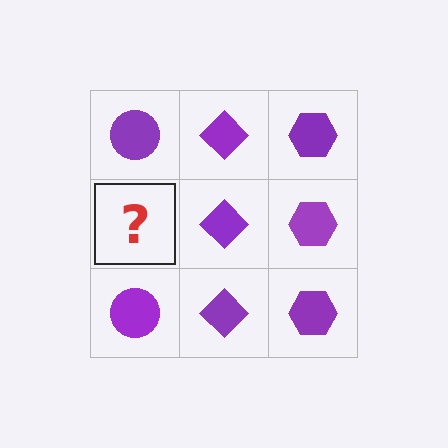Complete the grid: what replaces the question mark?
The question mark should be replaced with a purple circle.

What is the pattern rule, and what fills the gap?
The rule is that each column has a consistent shape. The gap should be filled with a purple circle.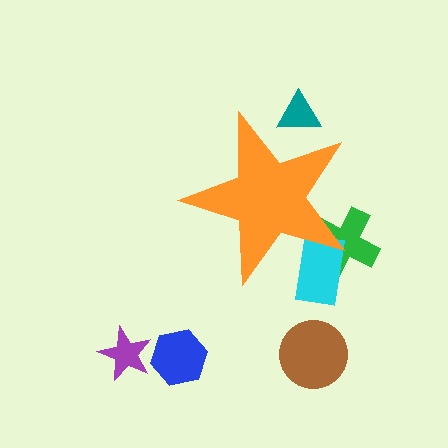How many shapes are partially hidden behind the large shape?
3 shapes are partially hidden.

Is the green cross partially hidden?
Yes, the green cross is partially hidden behind the orange star.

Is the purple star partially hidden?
No, the purple star is fully visible.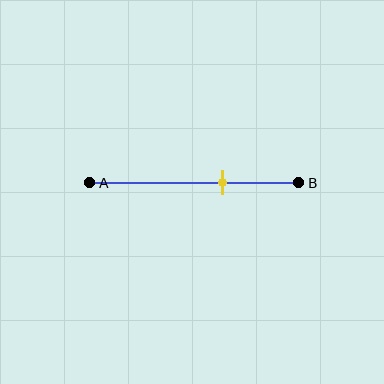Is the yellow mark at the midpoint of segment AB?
No, the mark is at about 65% from A, not at the 50% midpoint.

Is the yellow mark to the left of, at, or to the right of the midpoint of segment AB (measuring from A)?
The yellow mark is to the right of the midpoint of segment AB.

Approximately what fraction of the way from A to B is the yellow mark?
The yellow mark is approximately 65% of the way from A to B.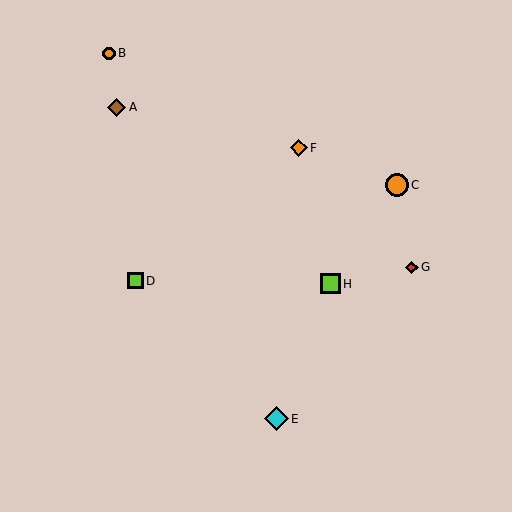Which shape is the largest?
The cyan diamond (labeled E) is the largest.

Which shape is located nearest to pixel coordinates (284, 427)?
The cyan diamond (labeled E) at (276, 419) is nearest to that location.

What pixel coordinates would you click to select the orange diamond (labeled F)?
Click at (299, 148) to select the orange diamond F.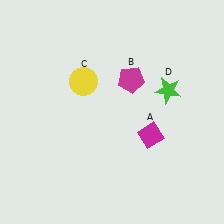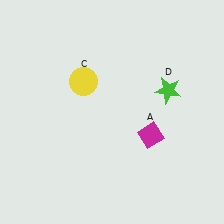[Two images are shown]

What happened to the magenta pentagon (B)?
The magenta pentagon (B) was removed in Image 2. It was in the top-right area of Image 1.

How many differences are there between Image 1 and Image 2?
There is 1 difference between the two images.